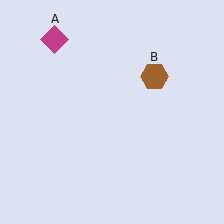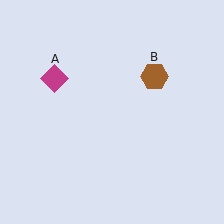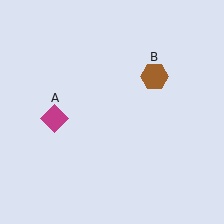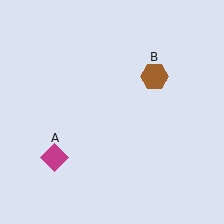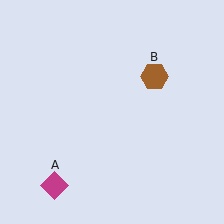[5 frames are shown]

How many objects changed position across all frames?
1 object changed position: magenta diamond (object A).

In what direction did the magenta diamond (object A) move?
The magenta diamond (object A) moved down.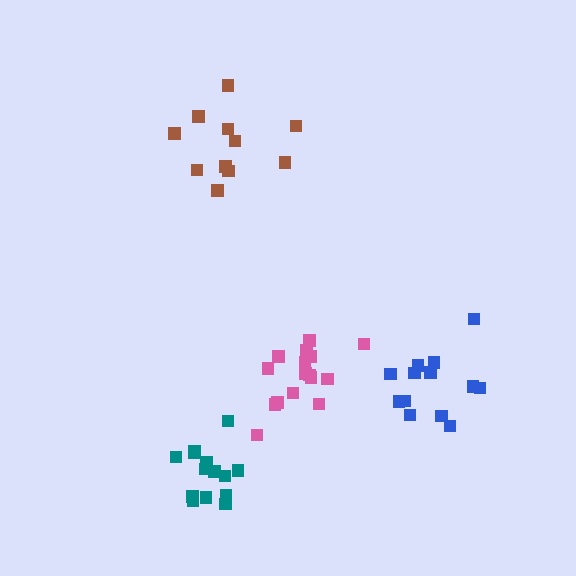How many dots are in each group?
Group 1: 16 dots, Group 2: 13 dots, Group 3: 11 dots, Group 4: 14 dots (54 total).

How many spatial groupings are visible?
There are 4 spatial groupings.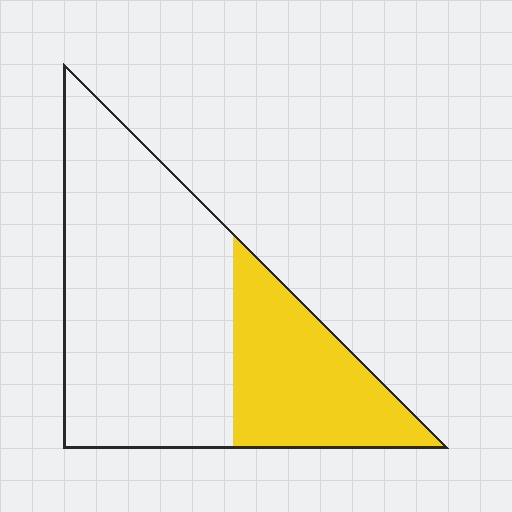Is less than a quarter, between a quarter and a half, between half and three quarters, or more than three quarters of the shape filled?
Between a quarter and a half.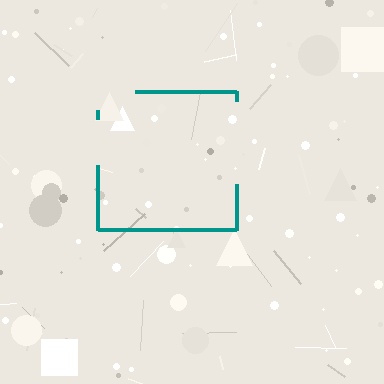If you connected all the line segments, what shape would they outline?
They would outline a square.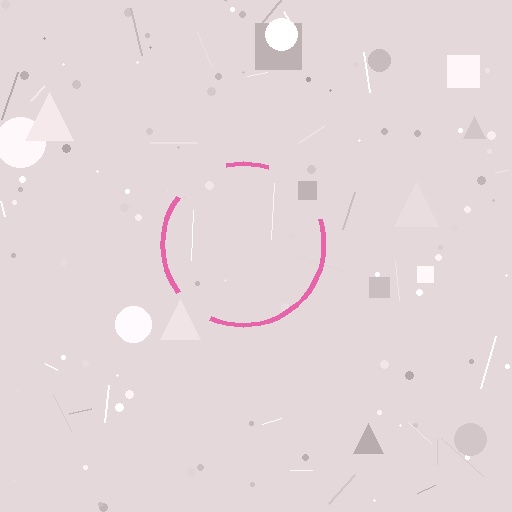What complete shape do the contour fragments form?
The contour fragments form a circle.